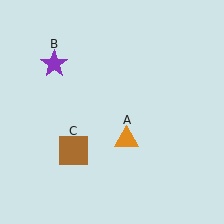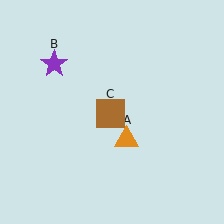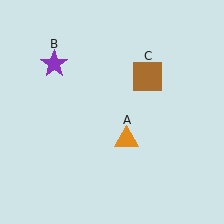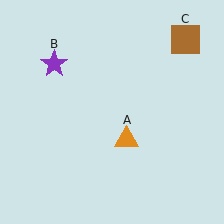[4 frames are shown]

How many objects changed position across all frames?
1 object changed position: brown square (object C).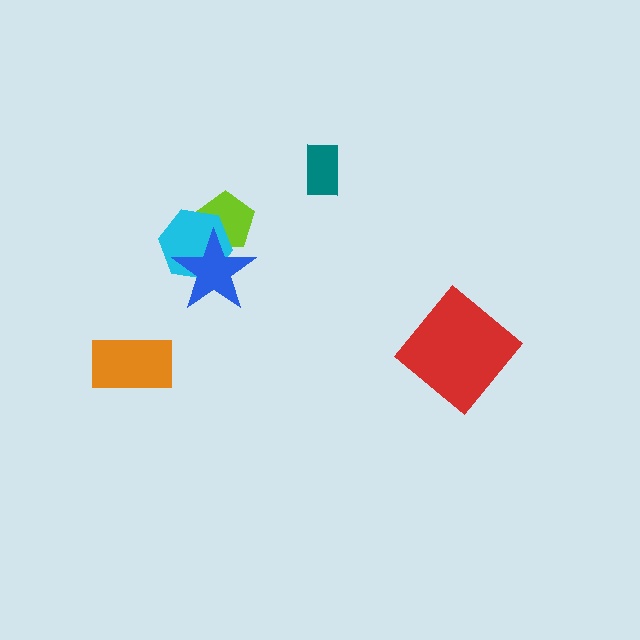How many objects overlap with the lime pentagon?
2 objects overlap with the lime pentagon.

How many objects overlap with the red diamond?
0 objects overlap with the red diamond.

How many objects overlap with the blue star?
2 objects overlap with the blue star.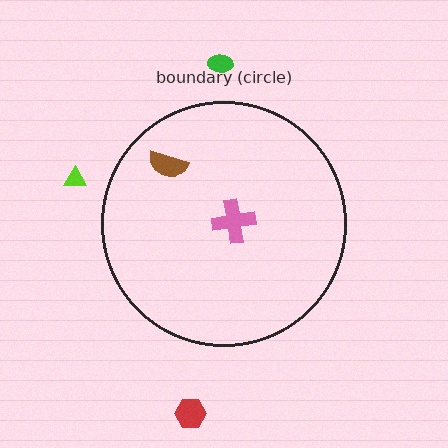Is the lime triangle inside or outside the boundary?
Outside.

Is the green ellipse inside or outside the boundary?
Outside.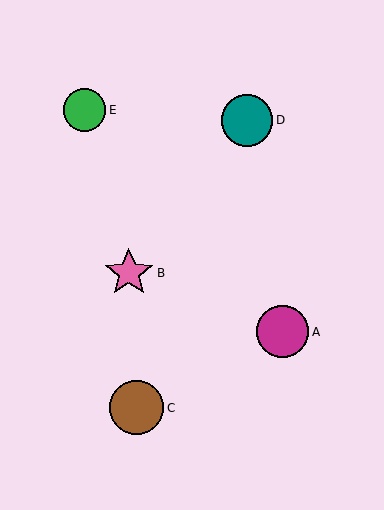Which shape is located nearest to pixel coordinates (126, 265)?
The pink star (labeled B) at (129, 273) is nearest to that location.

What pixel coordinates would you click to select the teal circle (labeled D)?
Click at (247, 120) to select the teal circle D.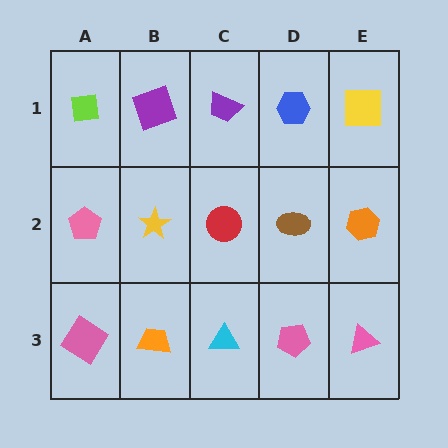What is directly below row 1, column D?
A brown ellipse.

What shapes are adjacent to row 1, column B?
A yellow star (row 2, column B), a lime square (row 1, column A), a purple trapezoid (row 1, column C).